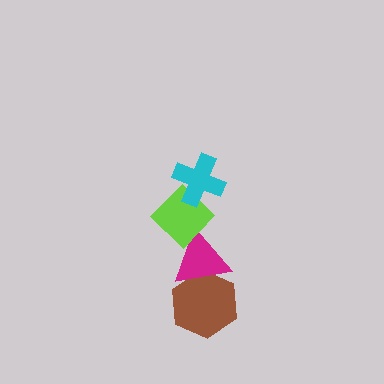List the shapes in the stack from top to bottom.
From top to bottom: the cyan cross, the lime diamond, the magenta triangle, the brown hexagon.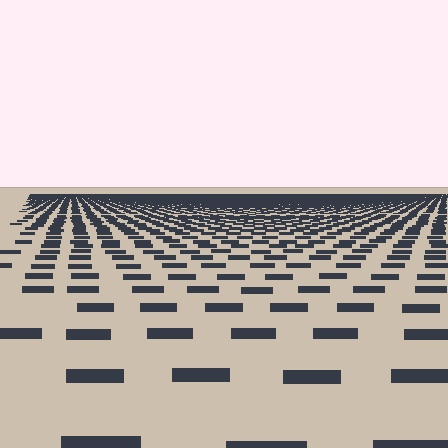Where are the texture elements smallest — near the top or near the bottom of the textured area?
Near the top.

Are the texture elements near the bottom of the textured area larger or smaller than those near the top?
Larger. Near the bottom, elements are closer to the viewer and appear at a bigger on-screen size.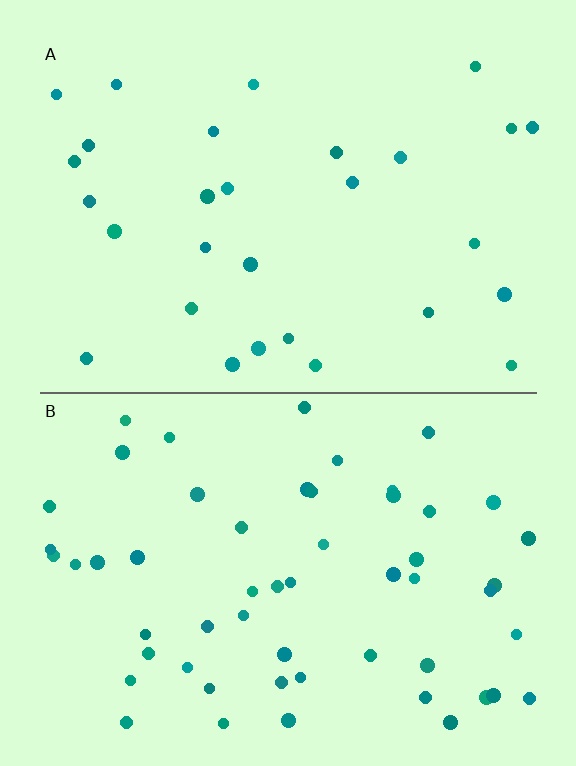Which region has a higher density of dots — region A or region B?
B (the bottom).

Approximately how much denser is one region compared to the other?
Approximately 1.9× — region B over region A.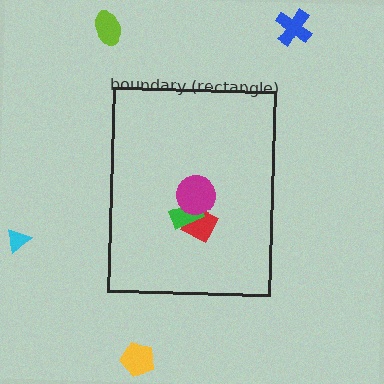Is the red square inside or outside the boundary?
Inside.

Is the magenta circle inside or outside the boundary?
Inside.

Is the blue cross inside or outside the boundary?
Outside.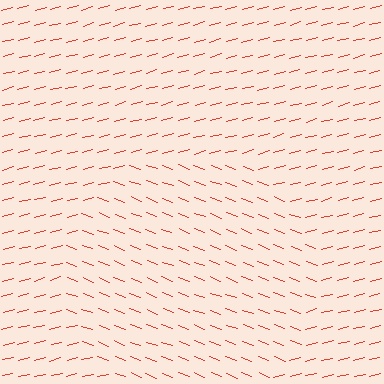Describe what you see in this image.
The image is filled with small red line segments. A circle region in the image has lines oriented differently from the surrounding lines, creating a visible texture boundary.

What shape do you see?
I see a circle.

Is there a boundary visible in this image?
Yes, there is a texture boundary formed by a change in line orientation.